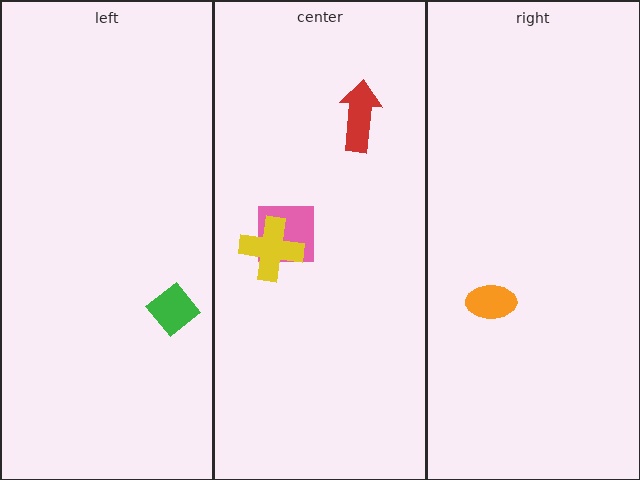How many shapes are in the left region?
1.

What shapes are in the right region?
The orange ellipse.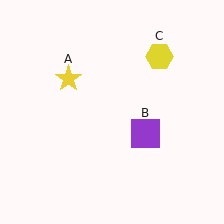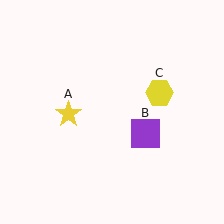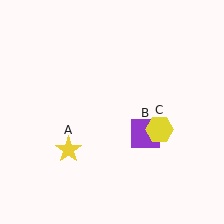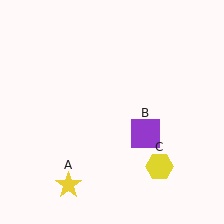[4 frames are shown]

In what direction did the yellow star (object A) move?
The yellow star (object A) moved down.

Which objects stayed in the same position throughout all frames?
Purple square (object B) remained stationary.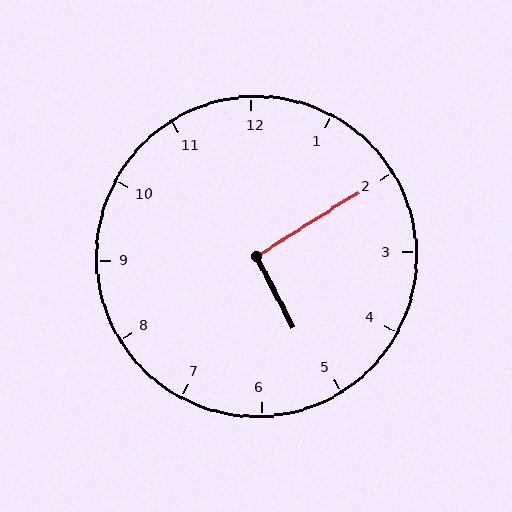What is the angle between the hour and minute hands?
Approximately 95 degrees.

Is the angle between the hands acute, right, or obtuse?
It is right.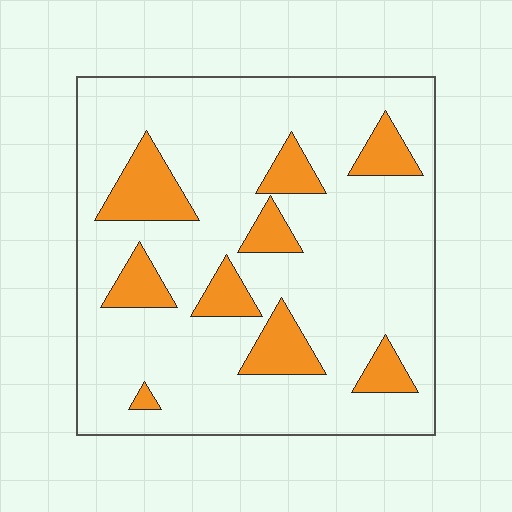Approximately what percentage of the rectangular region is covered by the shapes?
Approximately 20%.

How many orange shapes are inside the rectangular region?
9.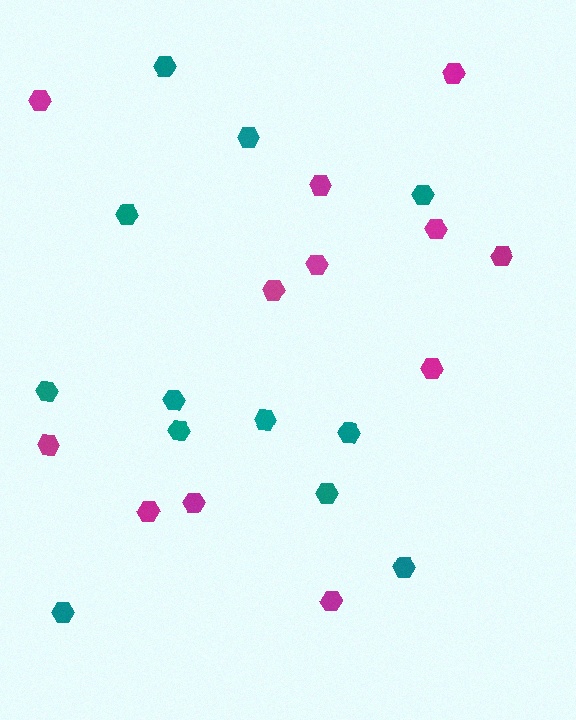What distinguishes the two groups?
There are 2 groups: one group of teal hexagons (12) and one group of magenta hexagons (12).